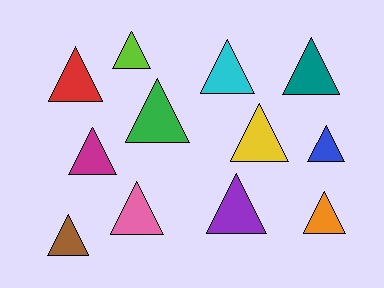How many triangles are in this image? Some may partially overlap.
There are 12 triangles.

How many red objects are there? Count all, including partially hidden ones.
There is 1 red object.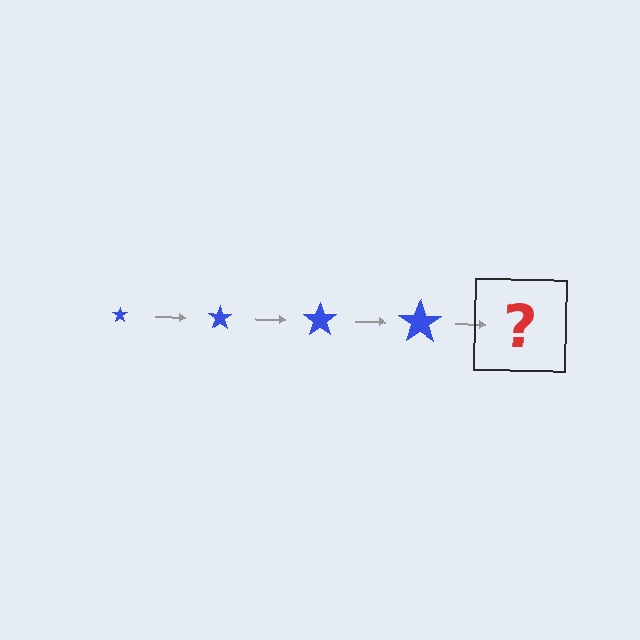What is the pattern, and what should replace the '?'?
The pattern is that the star gets progressively larger each step. The '?' should be a blue star, larger than the previous one.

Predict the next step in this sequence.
The next step is a blue star, larger than the previous one.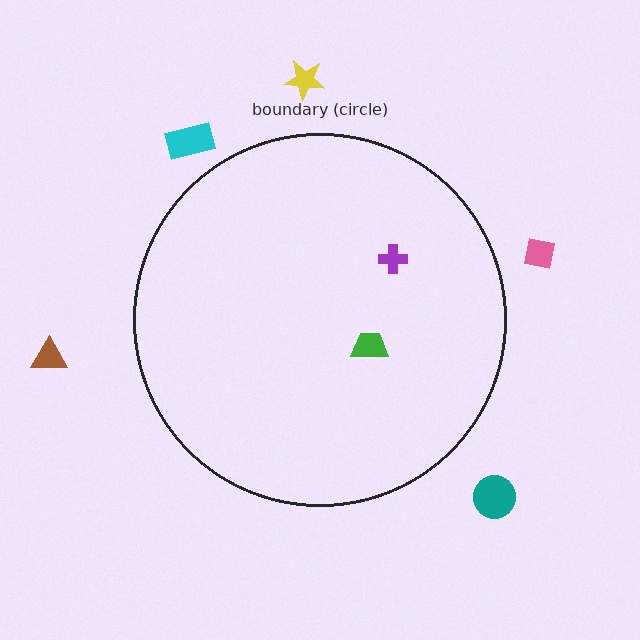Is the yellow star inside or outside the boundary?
Outside.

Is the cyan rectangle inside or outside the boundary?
Outside.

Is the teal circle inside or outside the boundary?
Outside.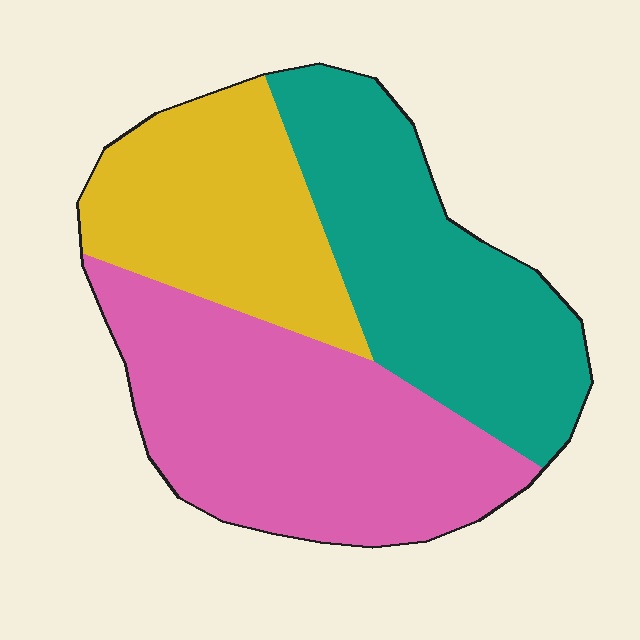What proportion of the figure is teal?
Teal covers about 35% of the figure.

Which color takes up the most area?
Pink, at roughly 40%.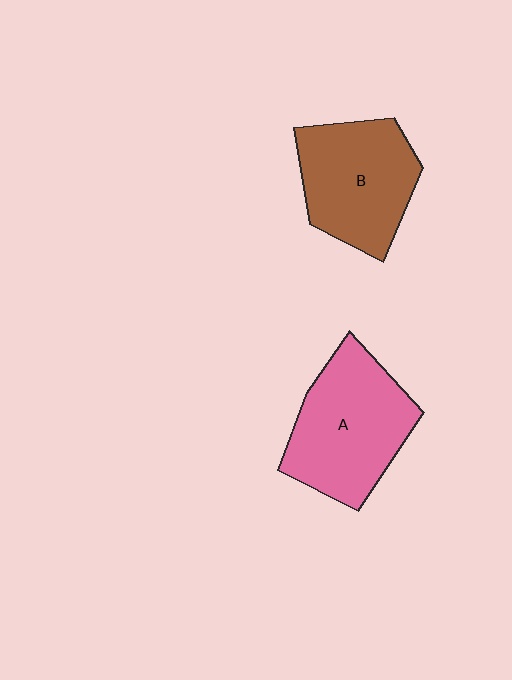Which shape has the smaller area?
Shape B (brown).